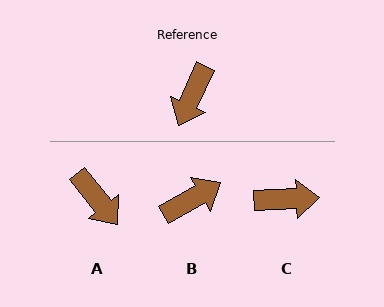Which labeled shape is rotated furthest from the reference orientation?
B, about 145 degrees away.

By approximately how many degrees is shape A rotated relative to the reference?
Approximately 64 degrees counter-clockwise.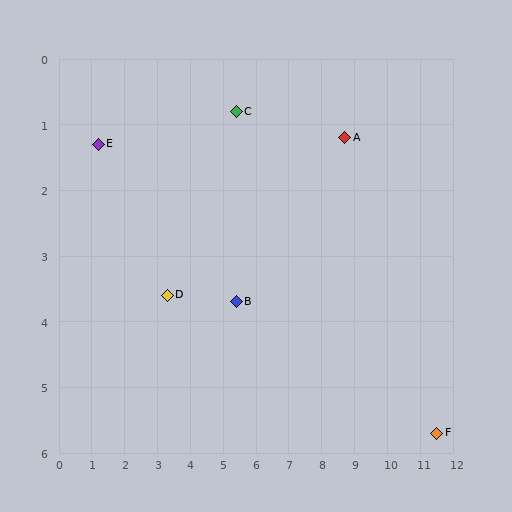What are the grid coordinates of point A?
Point A is at approximately (8.7, 1.2).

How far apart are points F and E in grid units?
Points F and E are about 11.2 grid units apart.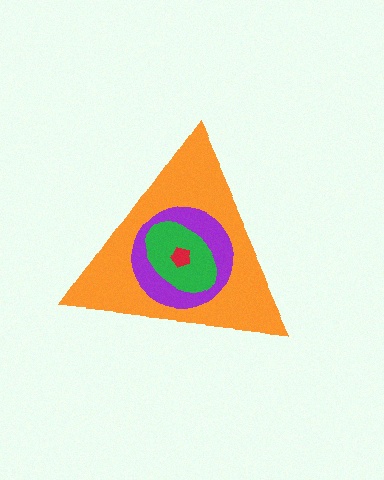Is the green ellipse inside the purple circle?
Yes.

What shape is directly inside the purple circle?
The green ellipse.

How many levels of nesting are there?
4.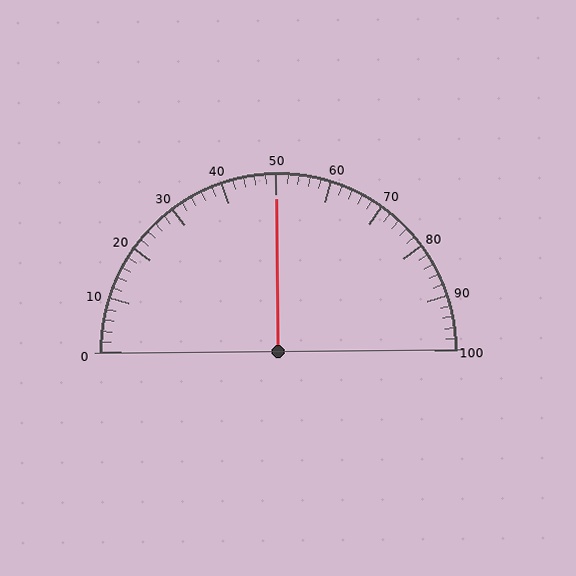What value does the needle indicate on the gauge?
The needle indicates approximately 50.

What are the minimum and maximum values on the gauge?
The gauge ranges from 0 to 100.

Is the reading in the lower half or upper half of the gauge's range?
The reading is in the upper half of the range (0 to 100).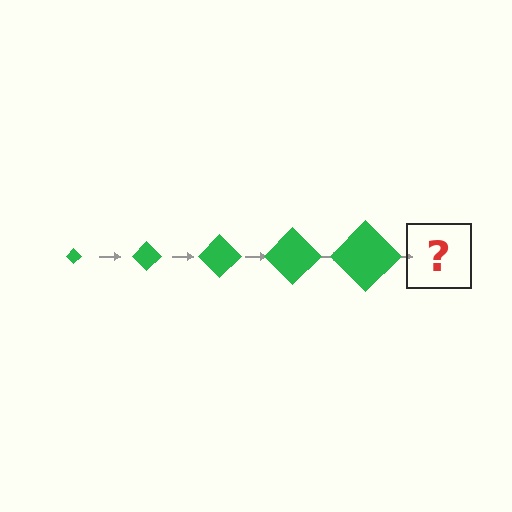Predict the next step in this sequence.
The next step is a green diamond, larger than the previous one.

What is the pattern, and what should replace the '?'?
The pattern is that the diamond gets progressively larger each step. The '?' should be a green diamond, larger than the previous one.